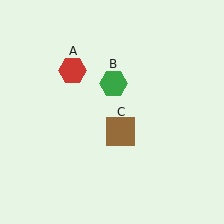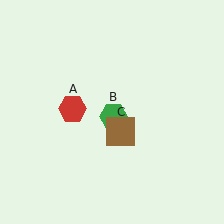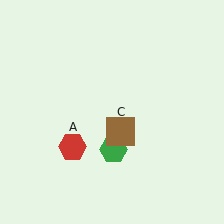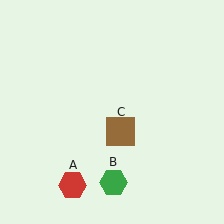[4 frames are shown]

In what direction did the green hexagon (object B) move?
The green hexagon (object B) moved down.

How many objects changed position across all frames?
2 objects changed position: red hexagon (object A), green hexagon (object B).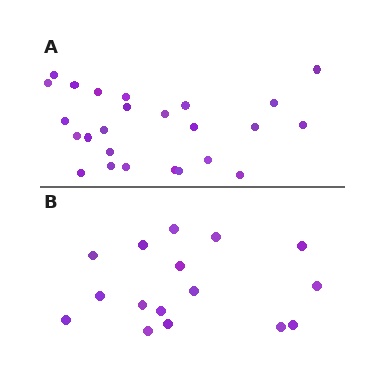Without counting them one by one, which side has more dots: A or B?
Region A (the top region) has more dots.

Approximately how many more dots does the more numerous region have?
Region A has roughly 8 or so more dots than region B.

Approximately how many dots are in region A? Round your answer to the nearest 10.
About 20 dots. (The exact count is 25, which rounds to 20.)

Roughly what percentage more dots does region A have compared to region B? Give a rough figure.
About 55% more.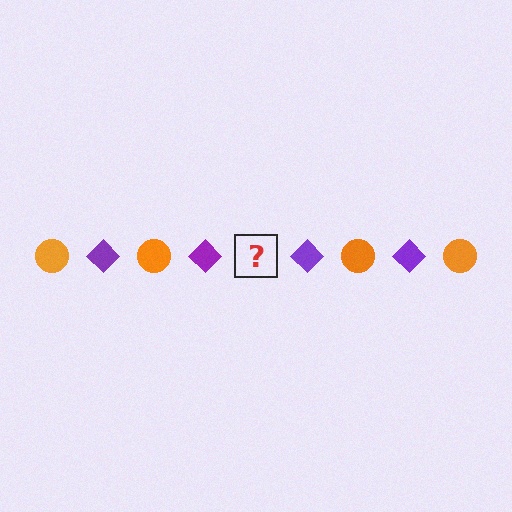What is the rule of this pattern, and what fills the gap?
The rule is that the pattern alternates between orange circle and purple diamond. The gap should be filled with an orange circle.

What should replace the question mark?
The question mark should be replaced with an orange circle.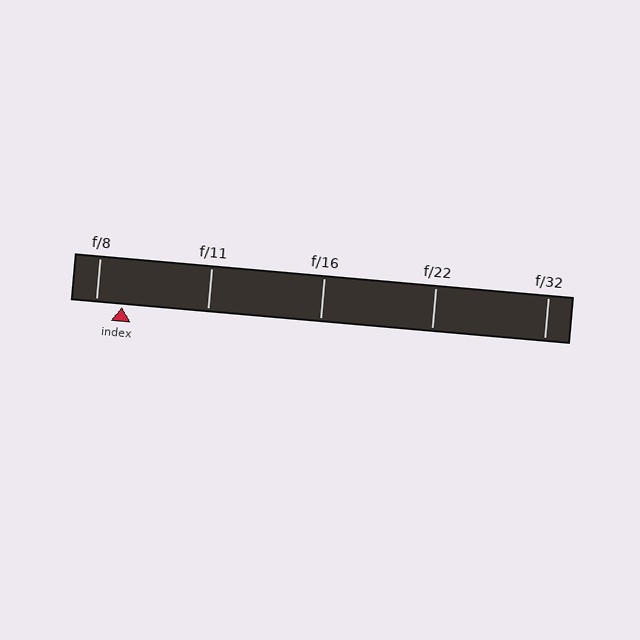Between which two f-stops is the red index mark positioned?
The index mark is between f/8 and f/11.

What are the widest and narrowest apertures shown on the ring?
The widest aperture shown is f/8 and the narrowest is f/32.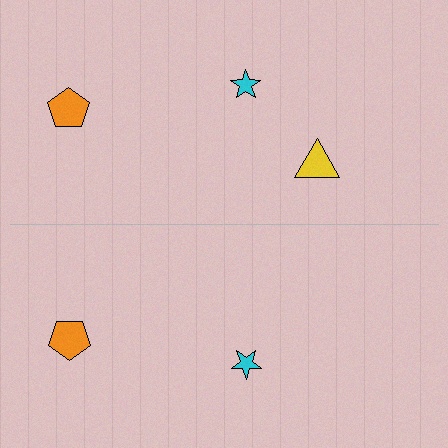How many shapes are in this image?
There are 5 shapes in this image.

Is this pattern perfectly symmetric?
No, the pattern is not perfectly symmetric. A yellow triangle is missing from the bottom side.